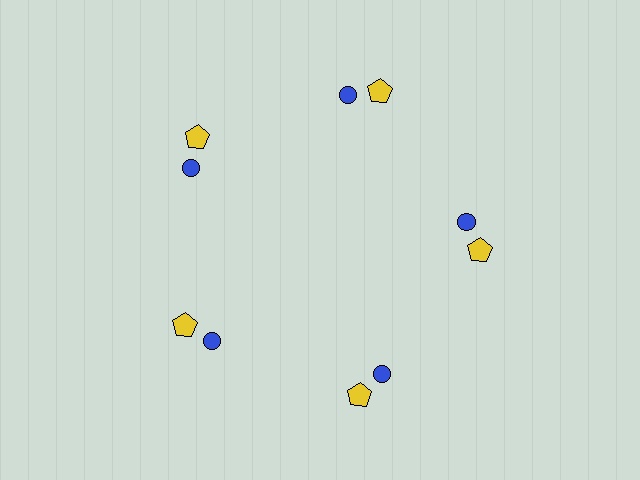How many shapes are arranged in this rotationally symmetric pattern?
There are 10 shapes, arranged in 5 groups of 2.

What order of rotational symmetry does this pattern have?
This pattern has 5-fold rotational symmetry.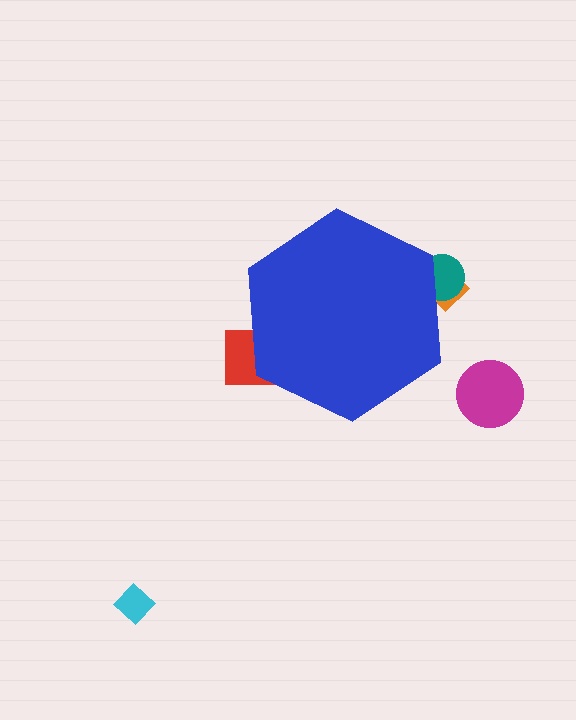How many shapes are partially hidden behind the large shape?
3 shapes are partially hidden.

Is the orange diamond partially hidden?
Yes, the orange diamond is partially hidden behind the blue hexagon.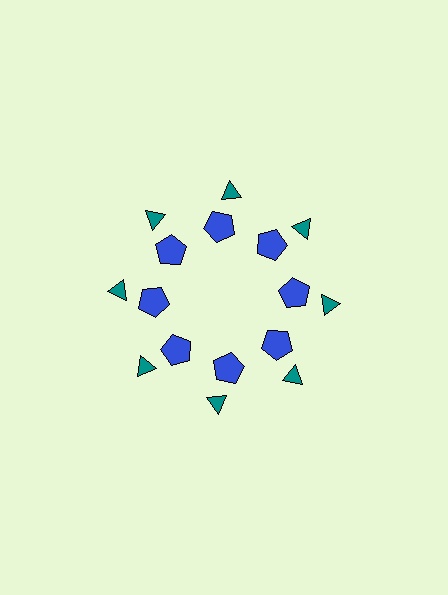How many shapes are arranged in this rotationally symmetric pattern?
There are 16 shapes, arranged in 8 groups of 2.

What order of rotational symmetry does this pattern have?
This pattern has 8-fold rotational symmetry.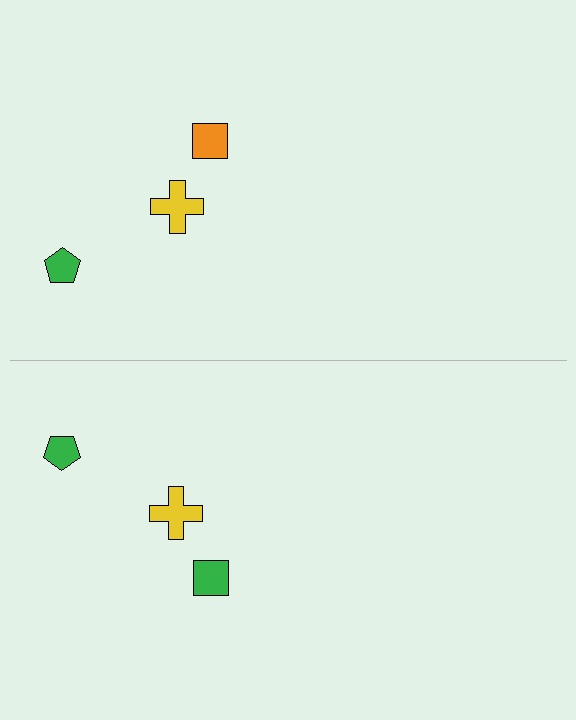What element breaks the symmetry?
The green square on the bottom side breaks the symmetry — its mirror counterpart is orange.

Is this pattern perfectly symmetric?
No, the pattern is not perfectly symmetric. The green square on the bottom side breaks the symmetry — its mirror counterpart is orange.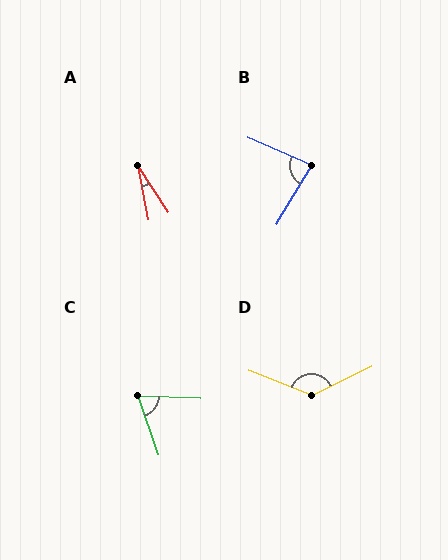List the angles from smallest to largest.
A (23°), C (69°), B (83°), D (133°).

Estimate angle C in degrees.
Approximately 69 degrees.